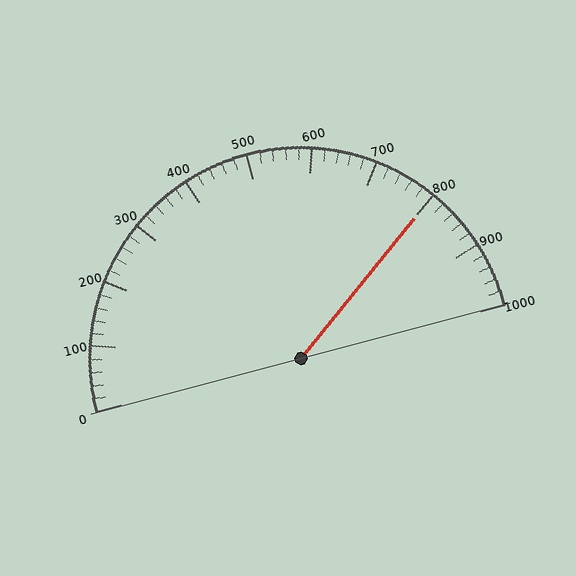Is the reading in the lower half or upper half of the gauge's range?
The reading is in the upper half of the range (0 to 1000).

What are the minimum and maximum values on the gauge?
The gauge ranges from 0 to 1000.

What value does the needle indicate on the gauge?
The needle indicates approximately 800.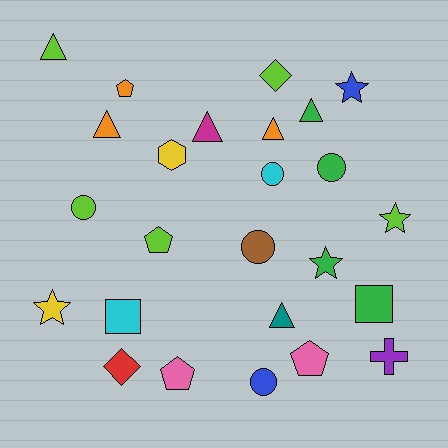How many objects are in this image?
There are 25 objects.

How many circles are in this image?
There are 5 circles.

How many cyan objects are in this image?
There are 2 cyan objects.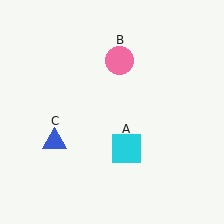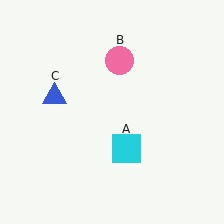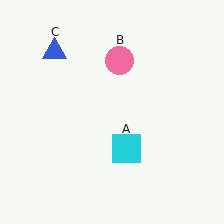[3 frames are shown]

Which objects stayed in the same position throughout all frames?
Cyan square (object A) and pink circle (object B) remained stationary.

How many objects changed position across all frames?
1 object changed position: blue triangle (object C).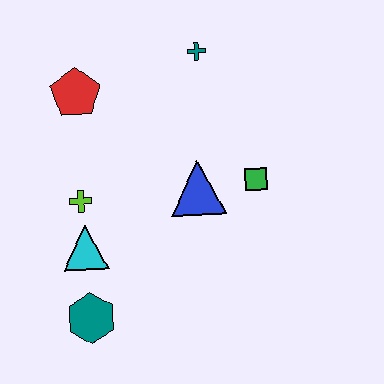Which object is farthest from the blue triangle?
The teal hexagon is farthest from the blue triangle.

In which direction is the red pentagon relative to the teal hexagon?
The red pentagon is above the teal hexagon.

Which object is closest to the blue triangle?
The green square is closest to the blue triangle.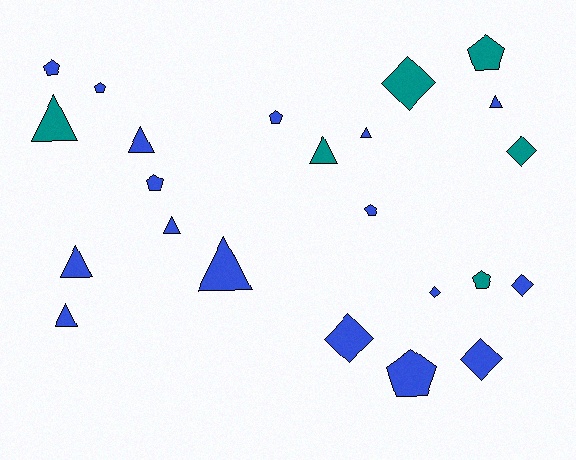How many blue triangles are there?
There are 7 blue triangles.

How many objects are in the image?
There are 23 objects.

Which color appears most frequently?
Blue, with 17 objects.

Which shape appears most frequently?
Triangle, with 9 objects.